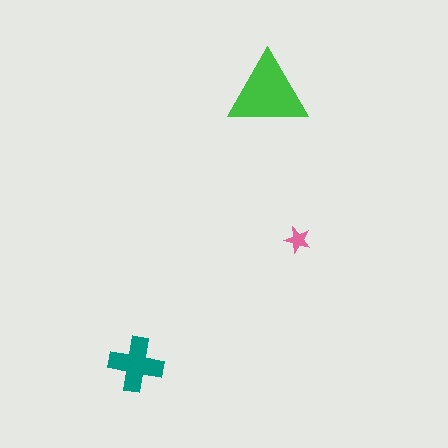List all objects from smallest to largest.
The pink star, the teal cross, the green triangle.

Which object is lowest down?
The teal cross is bottommost.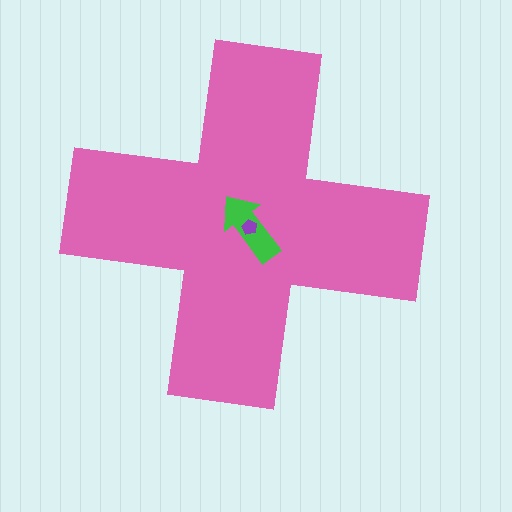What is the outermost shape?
The pink cross.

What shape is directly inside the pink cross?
The green arrow.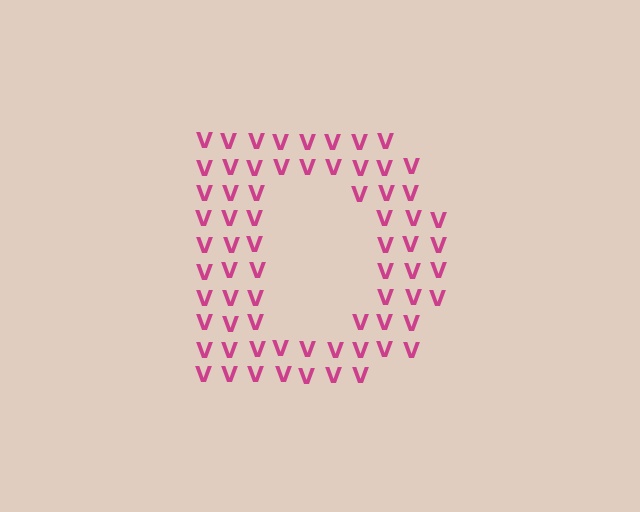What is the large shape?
The large shape is the letter D.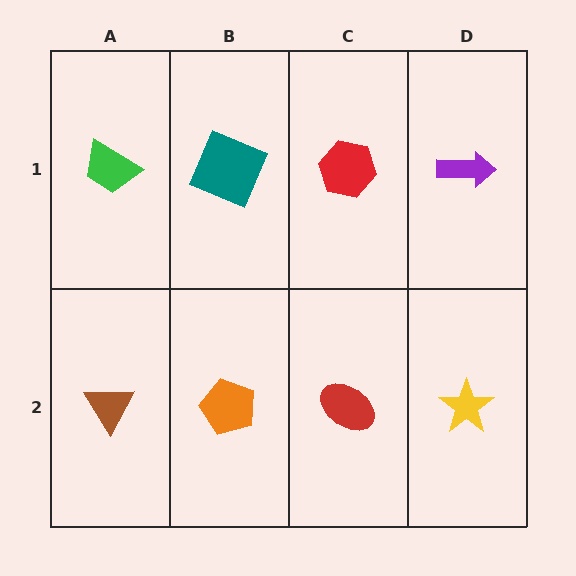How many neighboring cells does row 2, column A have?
2.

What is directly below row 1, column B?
An orange pentagon.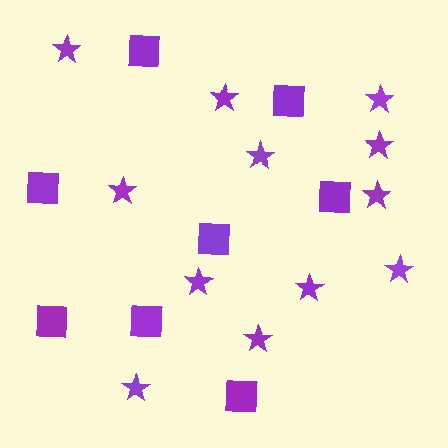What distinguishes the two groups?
There are 2 groups: one group of squares (8) and one group of stars (12).